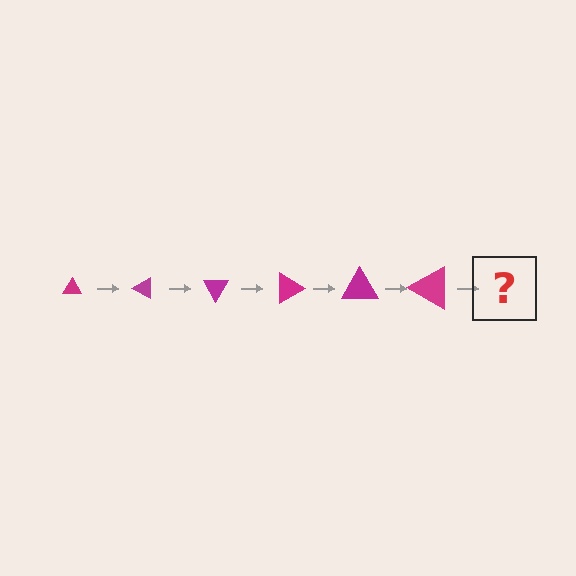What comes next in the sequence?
The next element should be a triangle, larger than the previous one and rotated 180 degrees from the start.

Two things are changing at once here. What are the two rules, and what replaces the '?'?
The two rules are that the triangle grows larger each step and it rotates 30 degrees each step. The '?' should be a triangle, larger than the previous one and rotated 180 degrees from the start.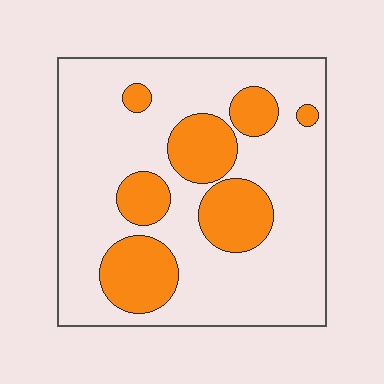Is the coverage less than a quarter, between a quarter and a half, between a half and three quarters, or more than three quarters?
Between a quarter and a half.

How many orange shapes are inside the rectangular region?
7.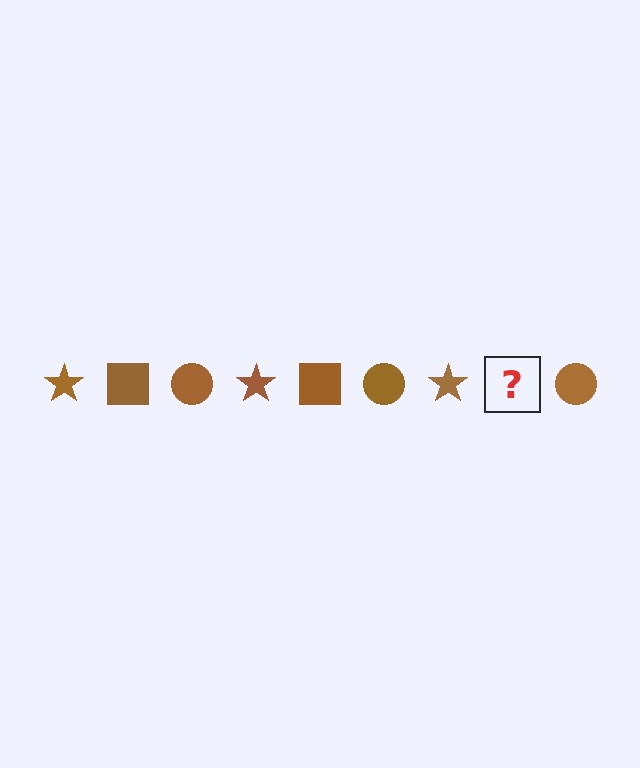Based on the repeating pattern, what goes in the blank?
The blank should be a brown square.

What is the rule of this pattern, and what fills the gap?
The rule is that the pattern cycles through star, square, circle shapes in brown. The gap should be filled with a brown square.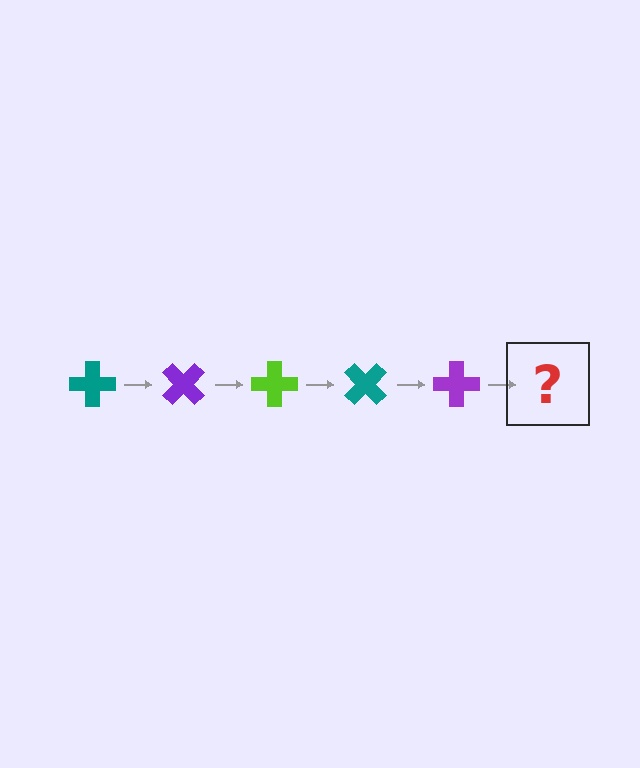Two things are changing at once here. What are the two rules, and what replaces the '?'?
The two rules are that it rotates 45 degrees each step and the color cycles through teal, purple, and lime. The '?' should be a lime cross, rotated 225 degrees from the start.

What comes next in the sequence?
The next element should be a lime cross, rotated 225 degrees from the start.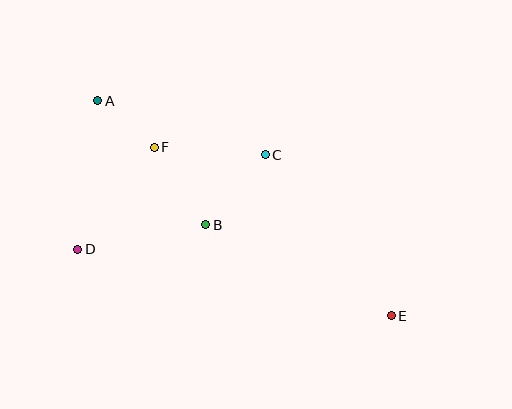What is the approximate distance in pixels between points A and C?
The distance between A and C is approximately 176 pixels.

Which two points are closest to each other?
Points A and F are closest to each other.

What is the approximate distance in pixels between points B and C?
The distance between B and C is approximately 92 pixels.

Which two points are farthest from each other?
Points A and E are farthest from each other.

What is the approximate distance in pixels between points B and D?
The distance between B and D is approximately 130 pixels.